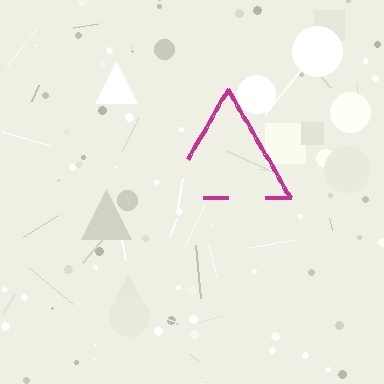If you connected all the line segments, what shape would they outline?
They would outline a triangle.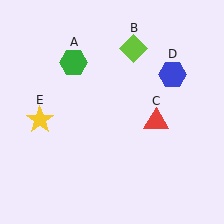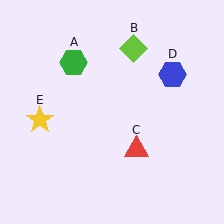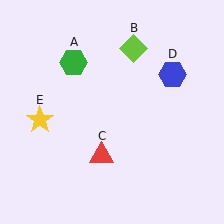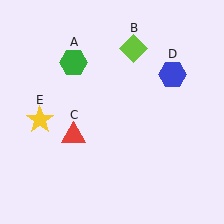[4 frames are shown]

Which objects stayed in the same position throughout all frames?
Green hexagon (object A) and lime diamond (object B) and blue hexagon (object D) and yellow star (object E) remained stationary.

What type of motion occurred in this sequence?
The red triangle (object C) rotated clockwise around the center of the scene.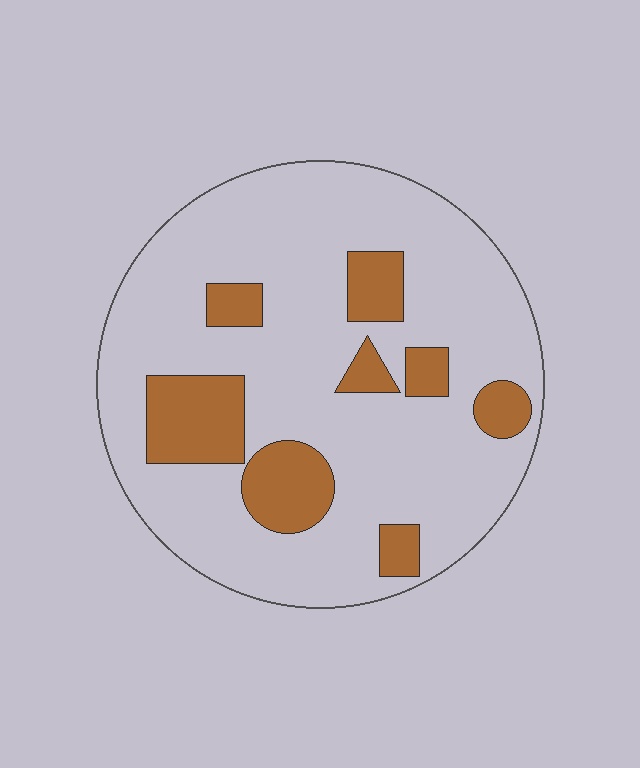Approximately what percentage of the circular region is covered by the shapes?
Approximately 20%.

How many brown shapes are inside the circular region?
8.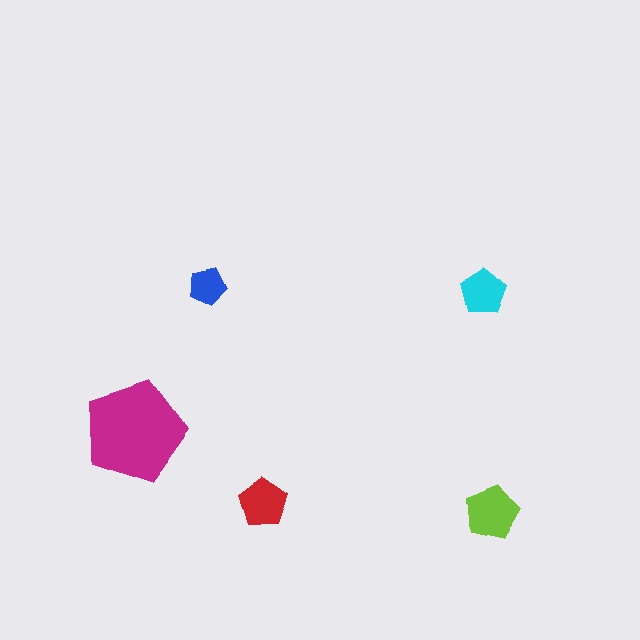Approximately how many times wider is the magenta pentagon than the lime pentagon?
About 2 times wider.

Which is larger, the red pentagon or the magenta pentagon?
The magenta one.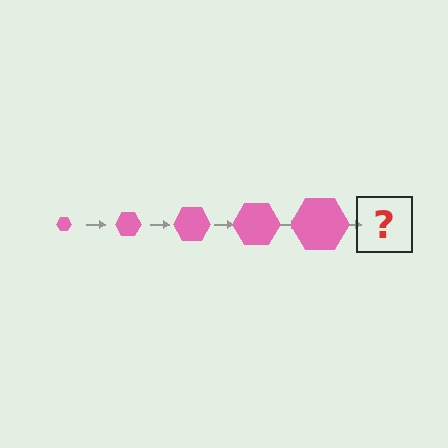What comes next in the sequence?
The next element should be a pink hexagon, larger than the previous one.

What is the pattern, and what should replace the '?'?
The pattern is that the hexagon gets progressively larger each step. The '?' should be a pink hexagon, larger than the previous one.